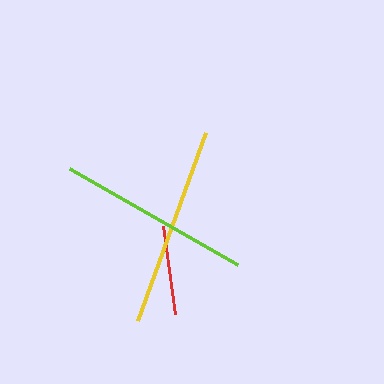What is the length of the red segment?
The red segment is approximately 89 pixels long.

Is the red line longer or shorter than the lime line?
The lime line is longer than the red line.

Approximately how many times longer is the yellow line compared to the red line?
The yellow line is approximately 2.2 times the length of the red line.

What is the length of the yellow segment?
The yellow segment is approximately 199 pixels long.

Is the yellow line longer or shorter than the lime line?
The yellow line is longer than the lime line.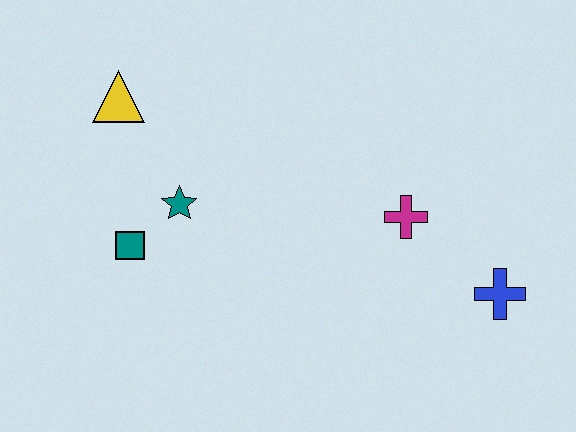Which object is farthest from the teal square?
The blue cross is farthest from the teal square.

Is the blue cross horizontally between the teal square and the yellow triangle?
No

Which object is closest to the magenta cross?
The blue cross is closest to the magenta cross.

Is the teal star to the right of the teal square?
Yes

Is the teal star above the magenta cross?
Yes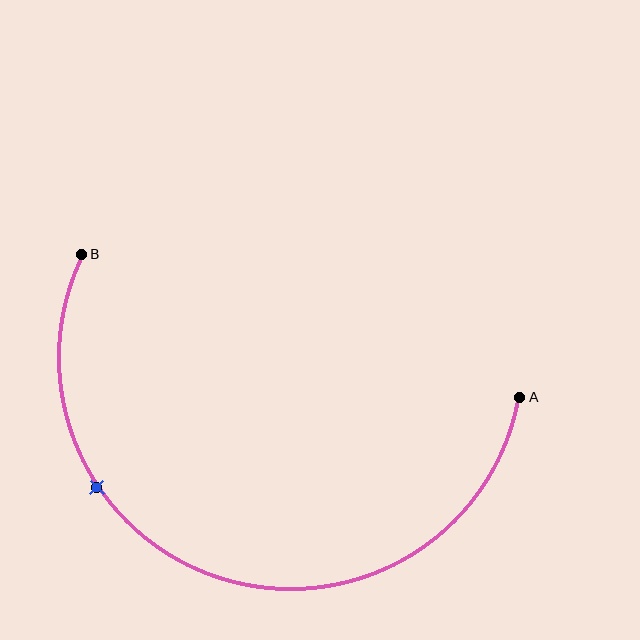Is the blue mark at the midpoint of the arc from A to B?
No. The blue mark lies on the arc but is closer to endpoint B. The arc midpoint would be at the point on the curve equidistant along the arc from both A and B.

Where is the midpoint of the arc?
The arc midpoint is the point on the curve farthest from the straight line joining A and B. It sits below that line.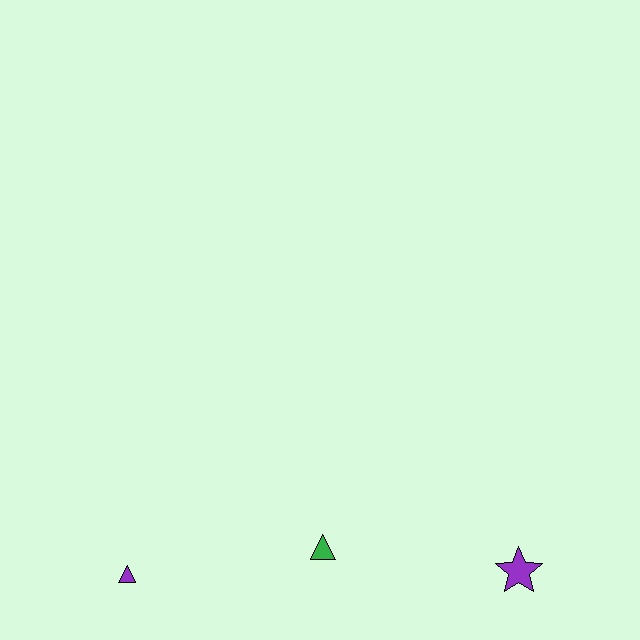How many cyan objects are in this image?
There are no cyan objects.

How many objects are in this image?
There are 3 objects.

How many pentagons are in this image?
There are no pentagons.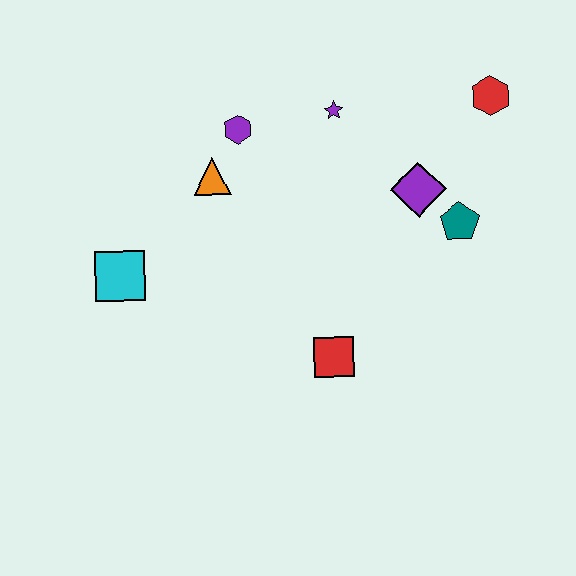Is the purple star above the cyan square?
Yes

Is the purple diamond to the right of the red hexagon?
No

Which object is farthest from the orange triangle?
The red hexagon is farthest from the orange triangle.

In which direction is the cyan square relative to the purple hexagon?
The cyan square is below the purple hexagon.